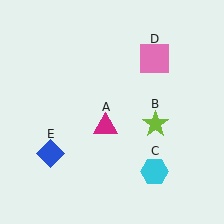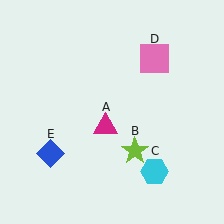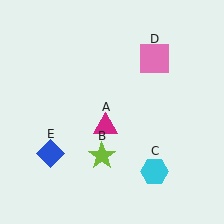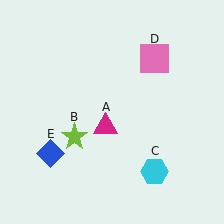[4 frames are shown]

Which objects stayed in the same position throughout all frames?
Magenta triangle (object A) and cyan hexagon (object C) and pink square (object D) and blue diamond (object E) remained stationary.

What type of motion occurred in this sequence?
The lime star (object B) rotated clockwise around the center of the scene.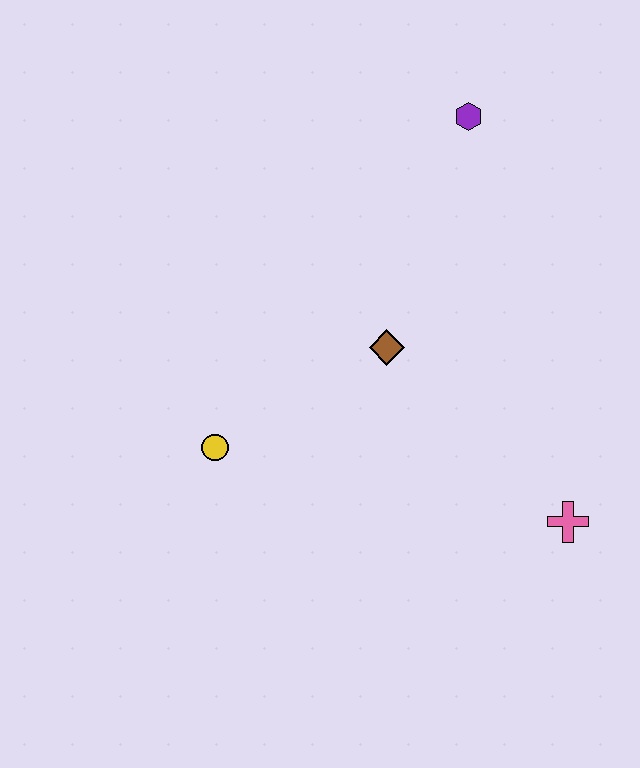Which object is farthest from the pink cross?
The purple hexagon is farthest from the pink cross.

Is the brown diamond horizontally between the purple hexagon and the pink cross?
No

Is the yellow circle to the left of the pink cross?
Yes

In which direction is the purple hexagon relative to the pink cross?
The purple hexagon is above the pink cross.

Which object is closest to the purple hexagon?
The brown diamond is closest to the purple hexagon.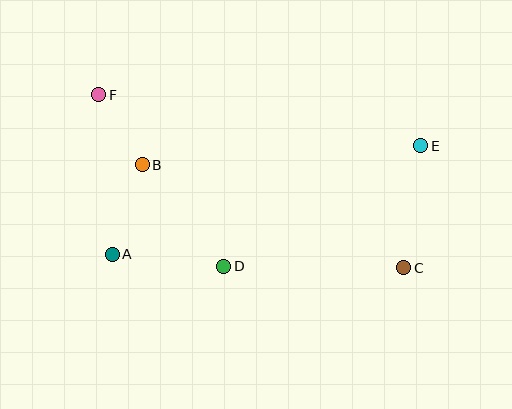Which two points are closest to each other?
Points B and F are closest to each other.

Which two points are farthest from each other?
Points C and F are farthest from each other.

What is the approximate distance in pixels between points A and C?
The distance between A and C is approximately 292 pixels.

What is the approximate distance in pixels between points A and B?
The distance between A and B is approximately 94 pixels.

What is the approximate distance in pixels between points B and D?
The distance between B and D is approximately 130 pixels.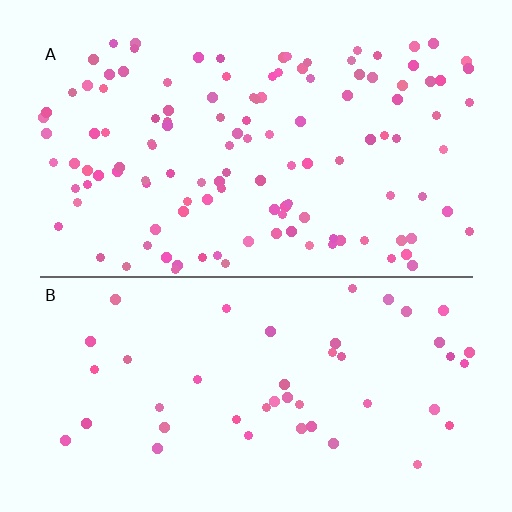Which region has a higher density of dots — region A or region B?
A (the top).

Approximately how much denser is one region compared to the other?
Approximately 2.7× — region A over region B.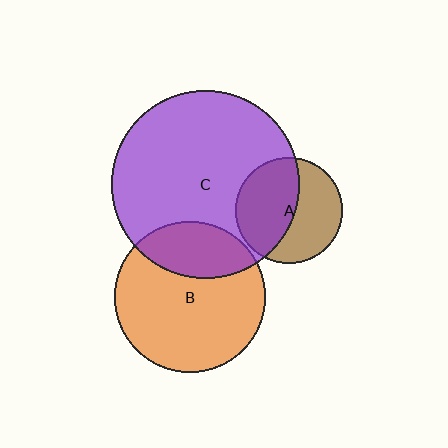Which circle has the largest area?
Circle C (purple).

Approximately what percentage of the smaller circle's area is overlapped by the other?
Approximately 50%.